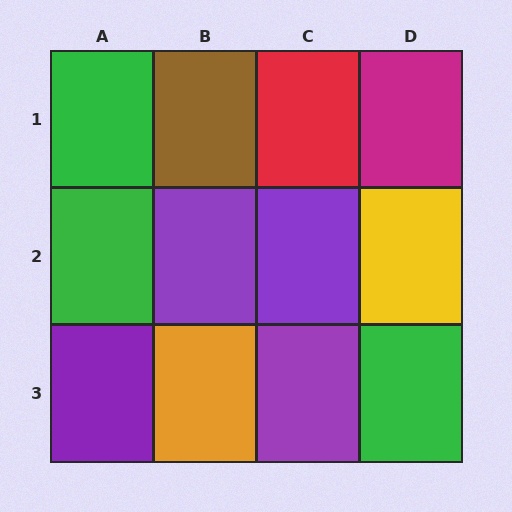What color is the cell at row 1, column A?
Green.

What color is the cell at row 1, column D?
Magenta.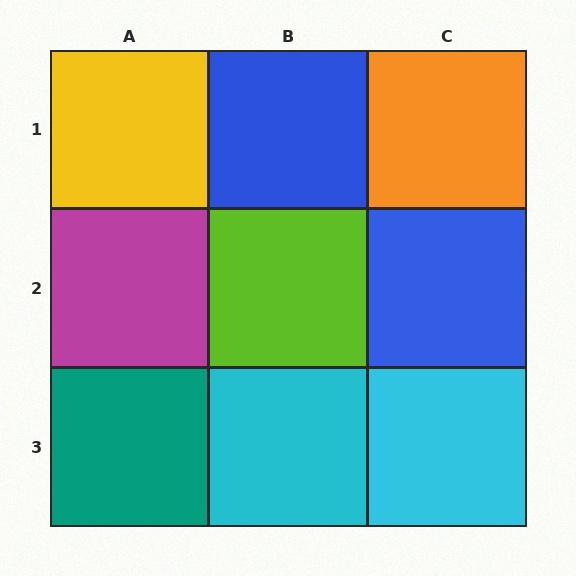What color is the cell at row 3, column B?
Cyan.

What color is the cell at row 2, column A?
Magenta.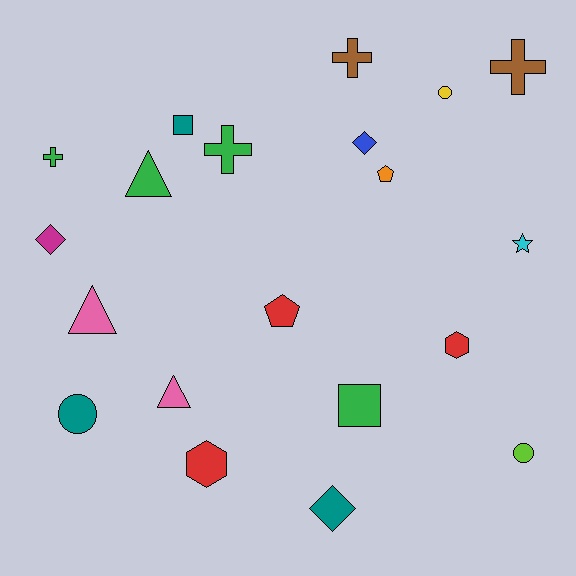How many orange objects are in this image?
There is 1 orange object.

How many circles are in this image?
There are 3 circles.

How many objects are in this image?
There are 20 objects.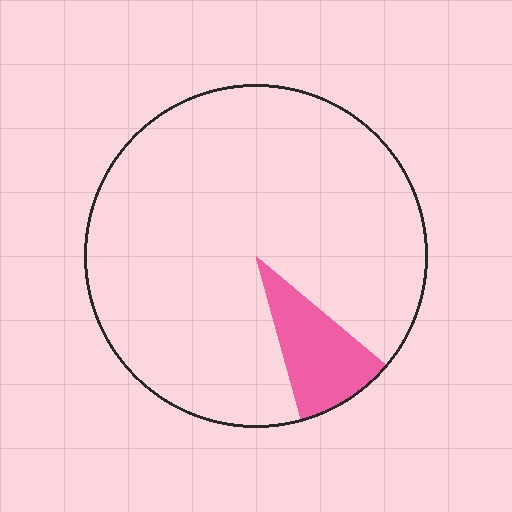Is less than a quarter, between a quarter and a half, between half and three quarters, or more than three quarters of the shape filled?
Less than a quarter.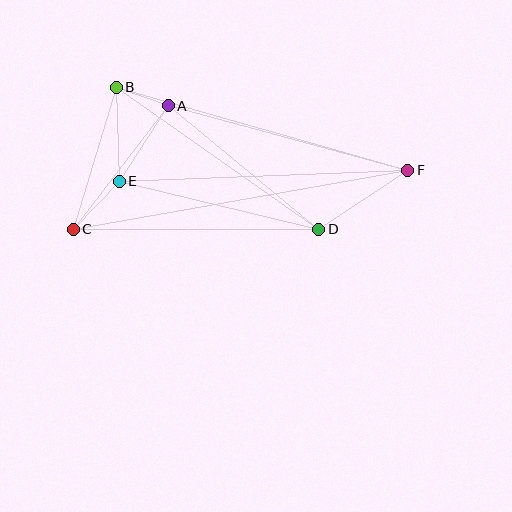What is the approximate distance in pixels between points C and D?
The distance between C and D is approximately 245 pixels.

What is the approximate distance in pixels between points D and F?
The distance between D and F is approximately 107 pixels.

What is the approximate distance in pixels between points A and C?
The distance between A and C is approximately 156 pixels.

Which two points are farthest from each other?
Points C and F are farthest from each other.